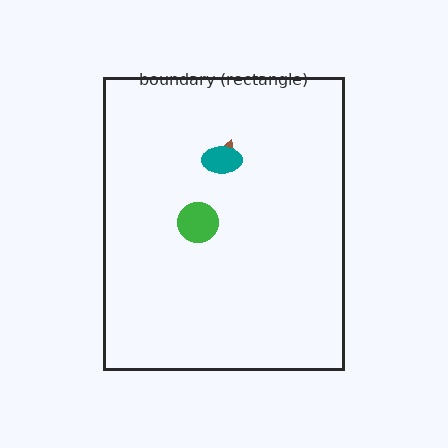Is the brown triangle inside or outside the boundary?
Inside.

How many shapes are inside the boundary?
3 inside, 0 outside.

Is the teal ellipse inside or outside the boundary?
Inside.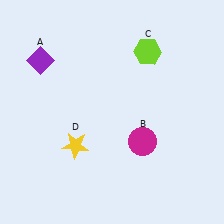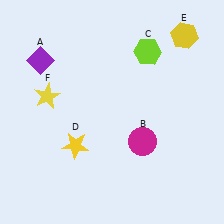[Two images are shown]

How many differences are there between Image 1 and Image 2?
There are 2 differences between the two images.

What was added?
A yellow hexagon (E), a yellow star (F) were added in Image 2.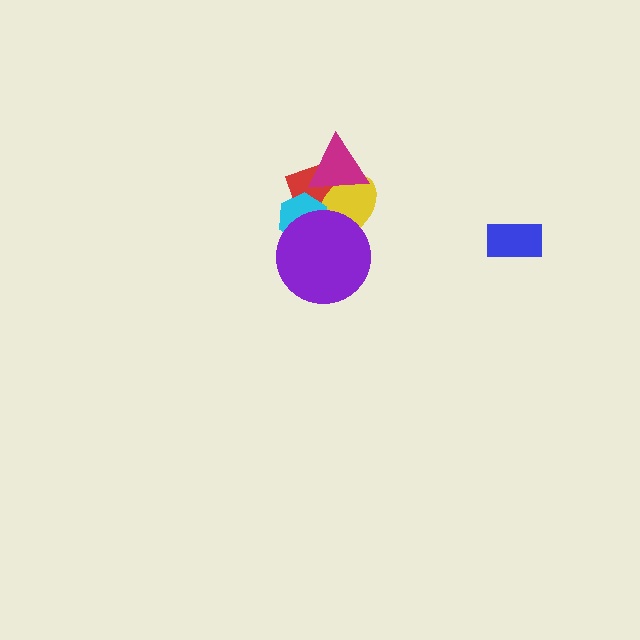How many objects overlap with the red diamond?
4 objects overlap with the red diamond.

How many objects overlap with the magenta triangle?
2 objects overlap with the magenta triangle.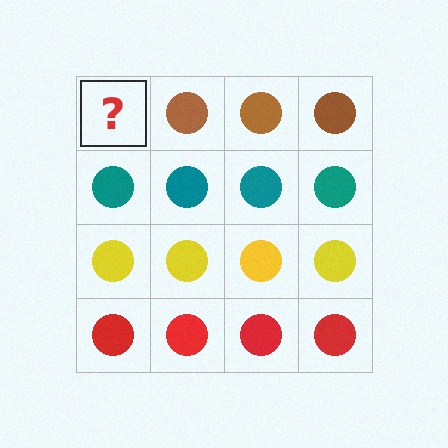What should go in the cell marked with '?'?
The missing cell should contain a brown circle.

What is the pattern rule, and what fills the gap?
The rule is that each row has a consistent color. The gap should be filled with a brown circle.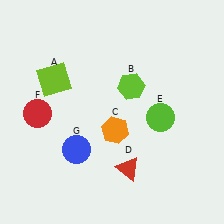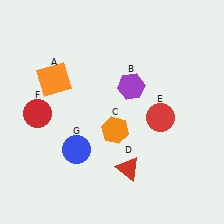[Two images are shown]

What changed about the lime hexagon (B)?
In Image 1, B is lime. In Image 2, it changed to purple.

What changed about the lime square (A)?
In Image 1, A is lime. In Image 2, it changed to orange.